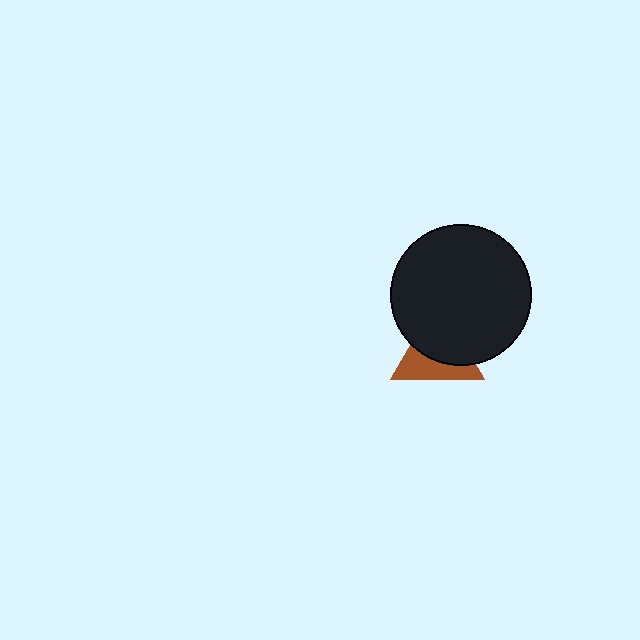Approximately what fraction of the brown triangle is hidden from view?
Roughly 57% of the brown triangle is hidden behind the black circle.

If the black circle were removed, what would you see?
You would see the complete brown triangle.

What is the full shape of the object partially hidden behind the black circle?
The partially hidden object is a brown triangle.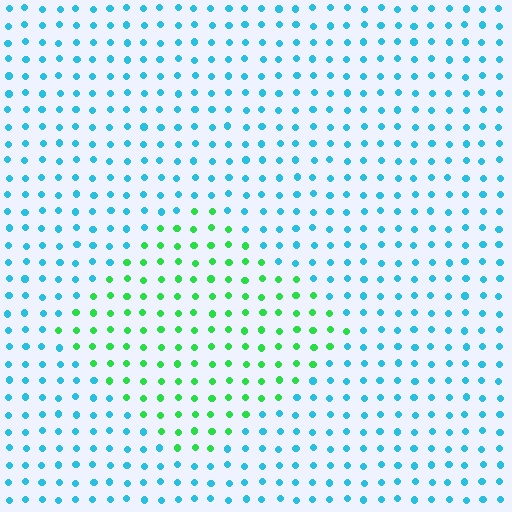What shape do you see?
I see a diamond.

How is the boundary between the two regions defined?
The boundary is defined purely by a slight shift in hue (about 61 degrees). Spacing, size, and orientation are identical on both sides.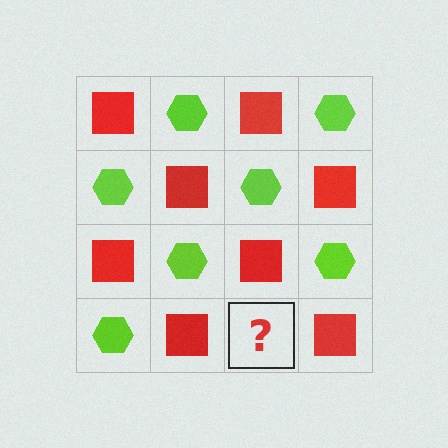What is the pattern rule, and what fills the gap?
The rule is that it alternates red square and lime hexagon in a checkerboard pattern. The gap should be filled with a lime hexagon.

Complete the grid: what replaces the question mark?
The question mark should be replaced with a lime hexagon.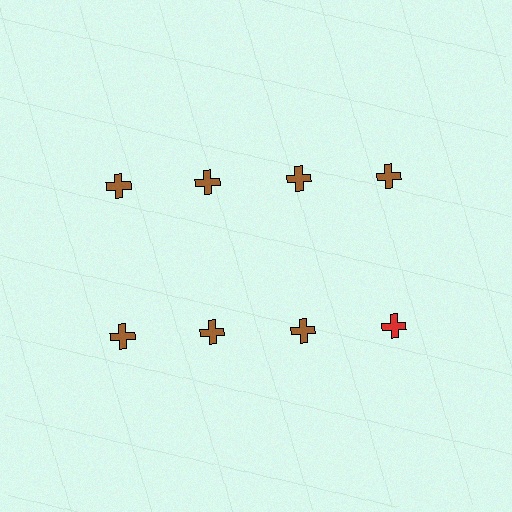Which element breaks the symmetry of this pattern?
The red cross in the second row, second from right column breaks the symmetry. All other shapes are brown crosses.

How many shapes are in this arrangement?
There are 8 shapes arranged in a grid pattern.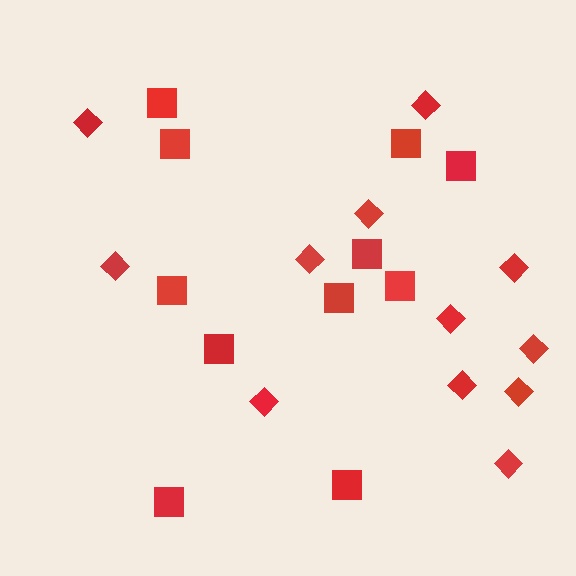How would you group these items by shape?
There are 2 groups: one group of diamonds (12) and one group of squares (11).